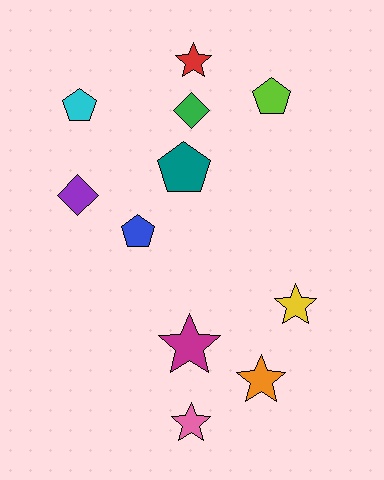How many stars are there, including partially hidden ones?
There are 5 stars.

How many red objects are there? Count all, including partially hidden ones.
There is 1 red object.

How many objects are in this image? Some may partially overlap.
There are 11 objects.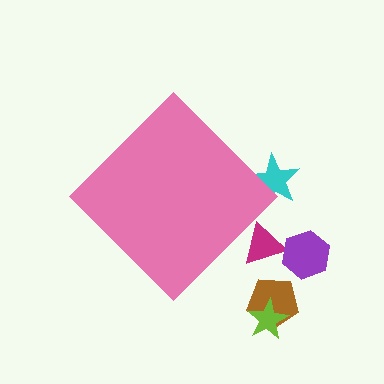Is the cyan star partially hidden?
Yes, the cyan star is partially hidden behind the pink diamond.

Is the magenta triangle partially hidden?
Yes, the magenta triangle is partially hidden behind the pink diamond.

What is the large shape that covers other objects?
A pink diamond.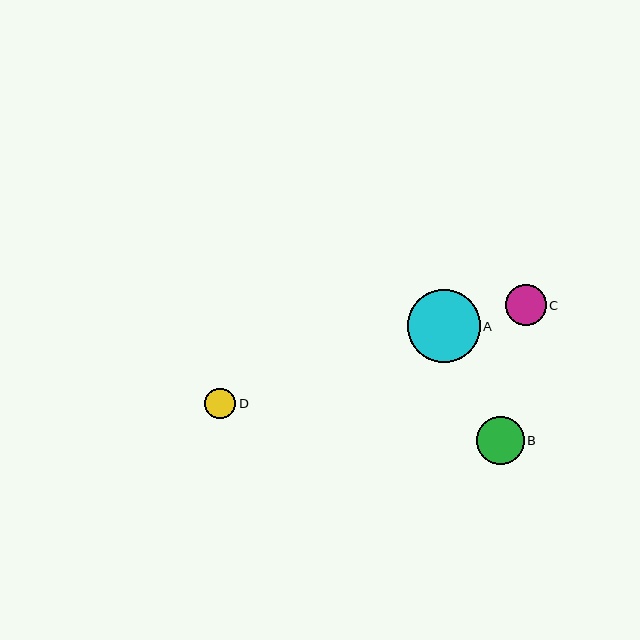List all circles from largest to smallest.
From largest to smallest: A, B, C, D.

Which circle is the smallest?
Circle D is the smallest with a size of approximately 31 pixels.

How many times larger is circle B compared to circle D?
Circle B is approximately 1.6 times the size of circle D.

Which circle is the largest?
Circle A is the largest with a size of approximately 73 pixels.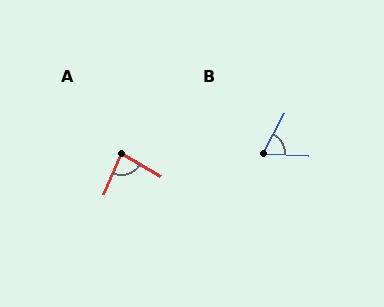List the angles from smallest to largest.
B (64°), A (83°).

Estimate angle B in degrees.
Approximately 64 degrees.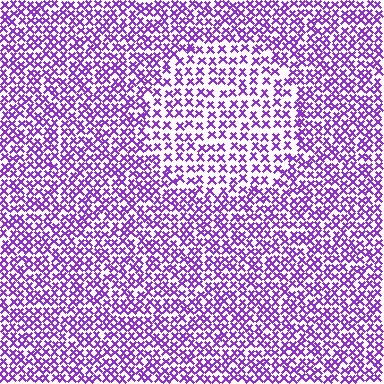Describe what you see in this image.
The image contains small purple elements arranged at two different densities. A circle-shaped region is visible where the elements are less densely packed than the surrounding area.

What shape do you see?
I see a circle.